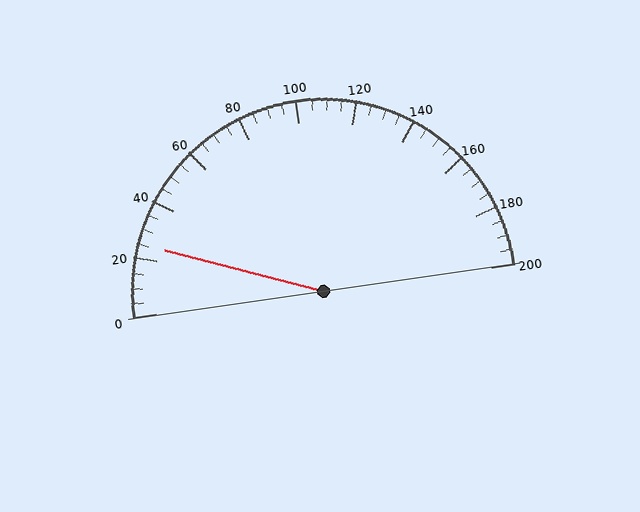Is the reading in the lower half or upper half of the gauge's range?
The reading is in the lower half of the range (0 to 200).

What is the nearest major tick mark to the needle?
The nearest major tick mark is 20.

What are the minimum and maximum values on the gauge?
The gauge ranges from 0 to 200.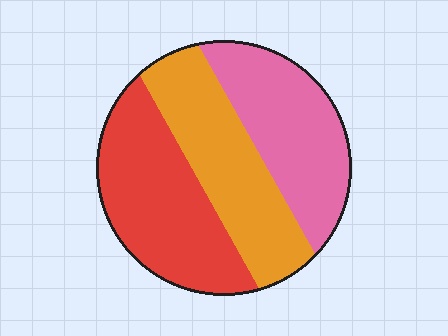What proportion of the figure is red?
Red covers 36% of the figure.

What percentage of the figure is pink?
Pink covers around 30% of the figure.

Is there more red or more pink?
Red.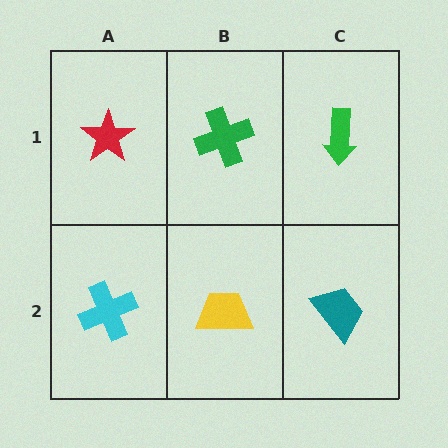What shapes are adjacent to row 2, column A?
A red star (row 1, column A), a yellow trapezoid (row 2, column B).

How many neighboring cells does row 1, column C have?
2.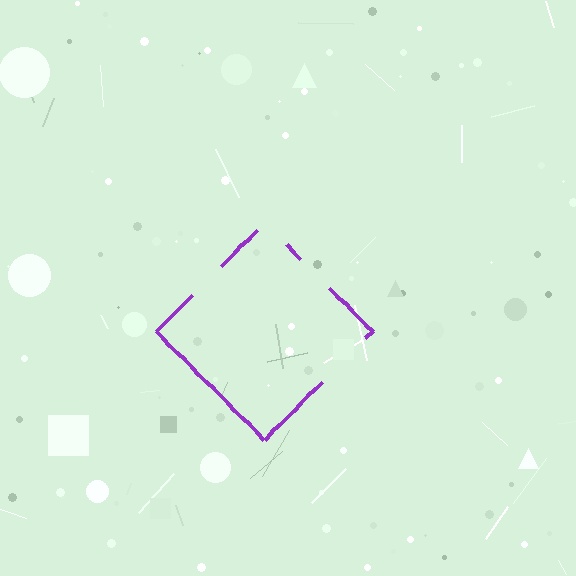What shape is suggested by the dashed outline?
The dashed outline suggests a diamond.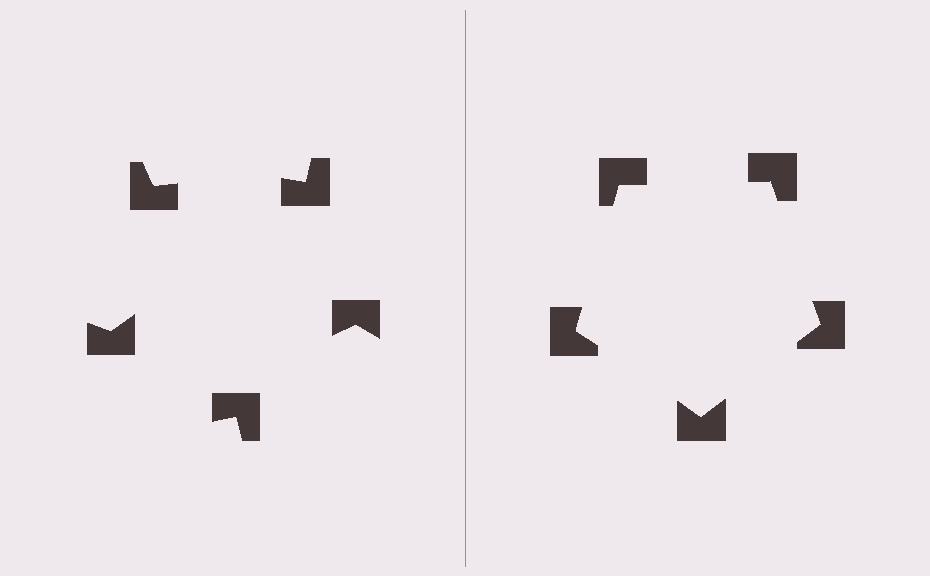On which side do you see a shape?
An illusory pentagon appears on the right side. On the left side the wedge cuts are rotated, so no coherent shape forms.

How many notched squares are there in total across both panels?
10 — 5 on each side.